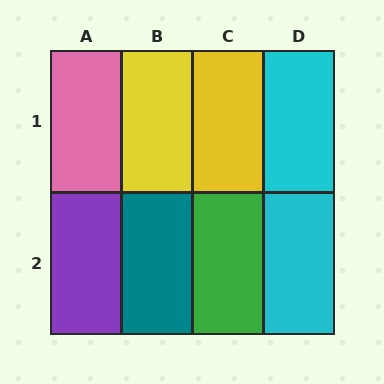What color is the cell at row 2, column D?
Cyan.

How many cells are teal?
1 cell is teal.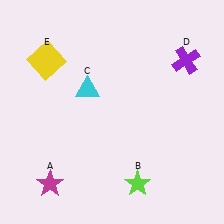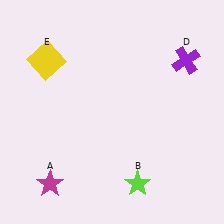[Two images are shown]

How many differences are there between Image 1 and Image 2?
There is 1 difference between the two images.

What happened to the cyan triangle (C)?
The cyan triangle (C) was removed in Image 2. It was in the top-left area of Image 1.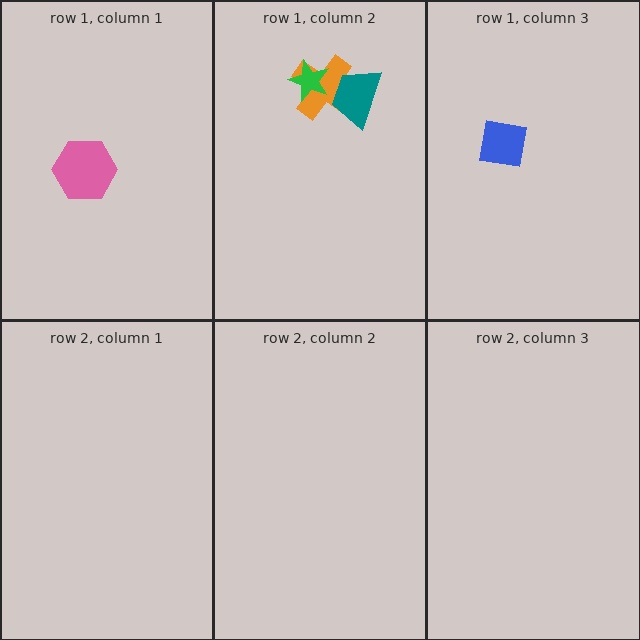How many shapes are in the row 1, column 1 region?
1.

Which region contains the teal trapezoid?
The row 1, column 2 region.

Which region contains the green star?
The row 1, column 2 region.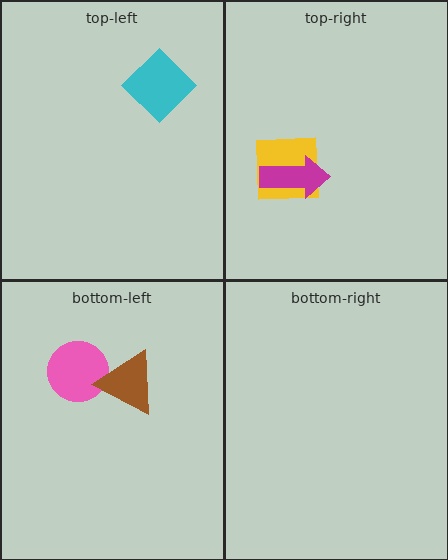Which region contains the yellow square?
The top-right region.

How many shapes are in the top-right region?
2.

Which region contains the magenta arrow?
The top-right region.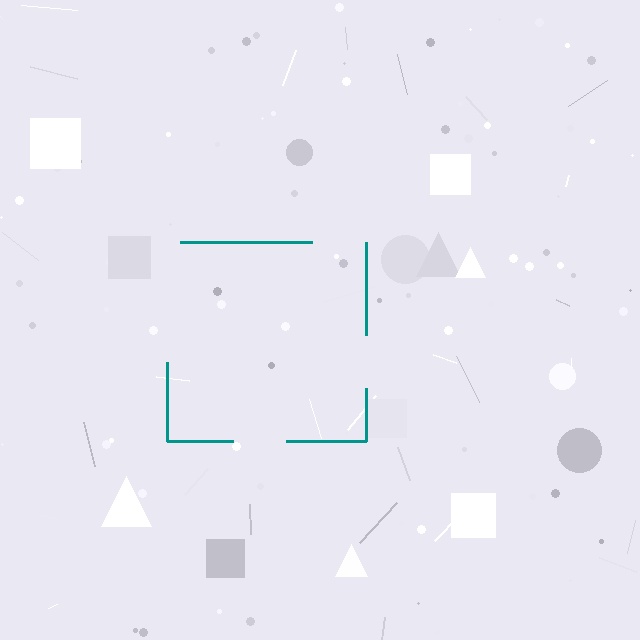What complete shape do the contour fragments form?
The contour fragments form a square.